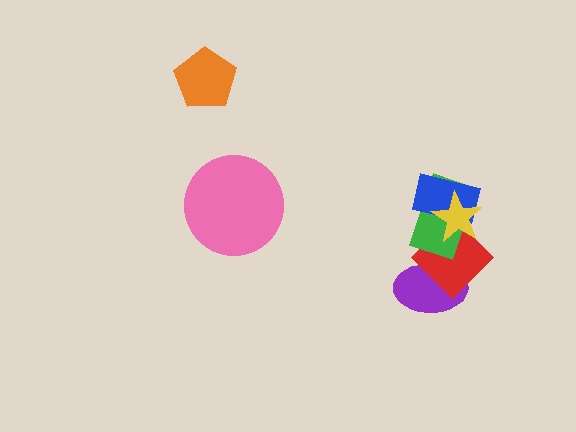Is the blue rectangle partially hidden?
Yes, it is partially covered by another shape.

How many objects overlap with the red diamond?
4 objects overlap with the red diamond.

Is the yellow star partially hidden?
No, no other shape covers it.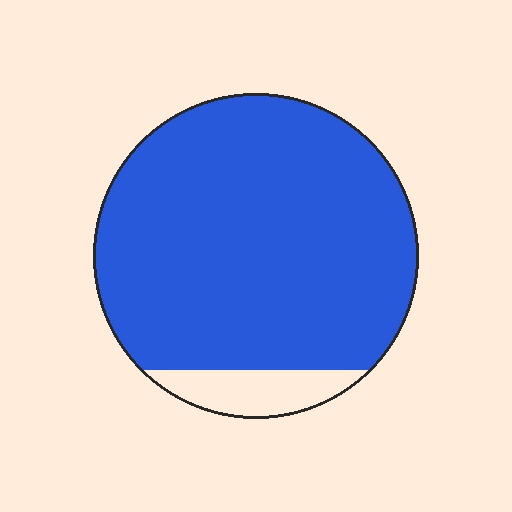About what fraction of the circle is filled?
About nine tenths (9/10).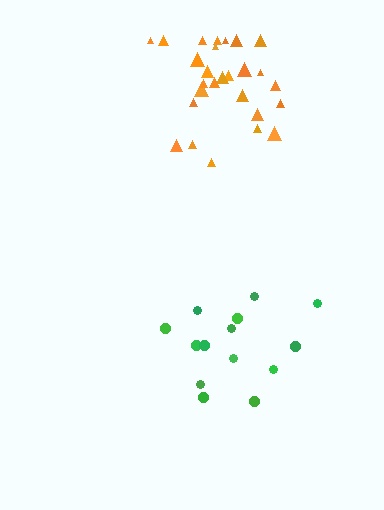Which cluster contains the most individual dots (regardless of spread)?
Orange (27).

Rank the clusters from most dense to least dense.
orange, green.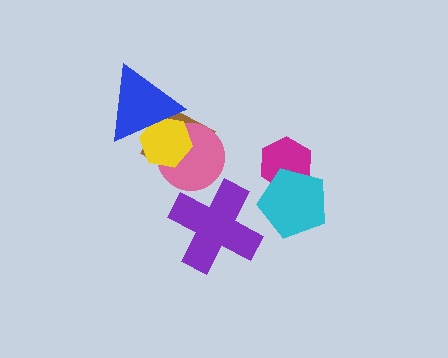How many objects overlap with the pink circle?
2 objects overlap with the pink circle.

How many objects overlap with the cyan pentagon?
1 object overlaps with the cyan pentagon.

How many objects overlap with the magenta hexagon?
1 object overlaps with the magenta hexagon.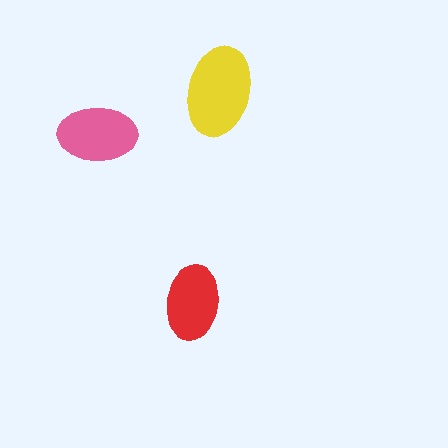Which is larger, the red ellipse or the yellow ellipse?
The yellow one.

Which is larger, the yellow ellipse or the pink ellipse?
The yellow one.